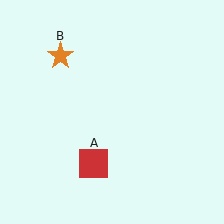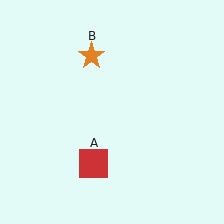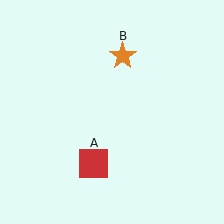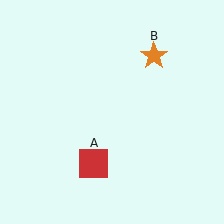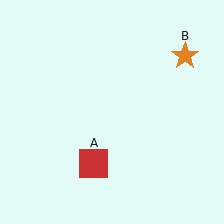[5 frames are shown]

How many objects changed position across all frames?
1 object changed position: orange star (object B).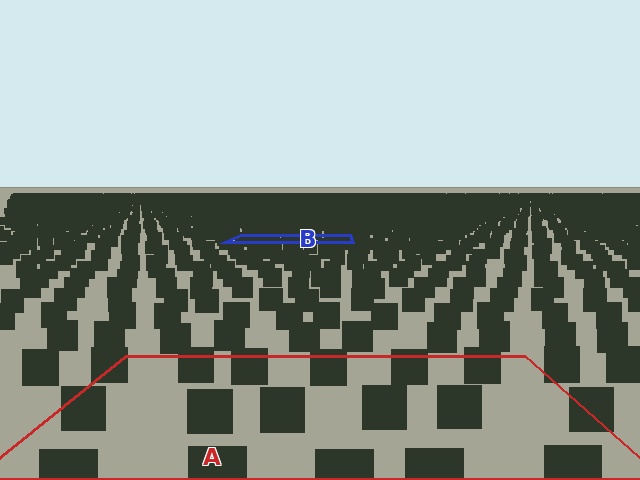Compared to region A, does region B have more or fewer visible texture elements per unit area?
Region B has more texture elements per unit area — they are packed more densely because it is farther away.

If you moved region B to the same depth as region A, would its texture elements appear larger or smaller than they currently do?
They would appear larger. At a closer depth, the same texture elements are projected at a bigger on-screen size.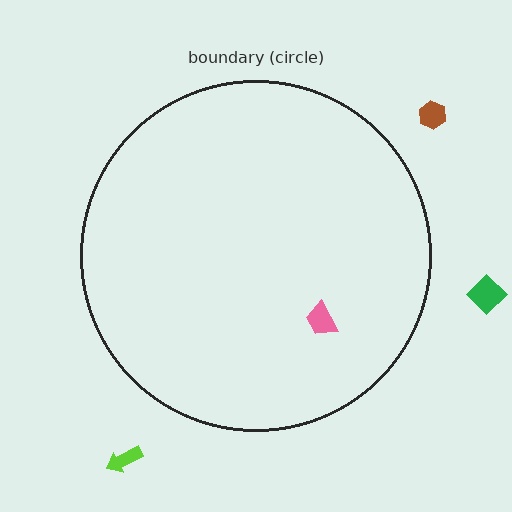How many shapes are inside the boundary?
1 inside, 3 outside.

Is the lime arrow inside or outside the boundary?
Outside.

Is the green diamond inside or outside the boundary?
Outside.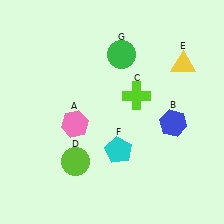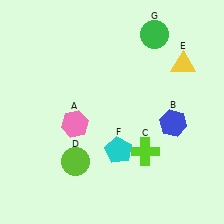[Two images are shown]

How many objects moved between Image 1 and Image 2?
2 objects moved between the two images.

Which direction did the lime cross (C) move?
The lime cross (C) moved down.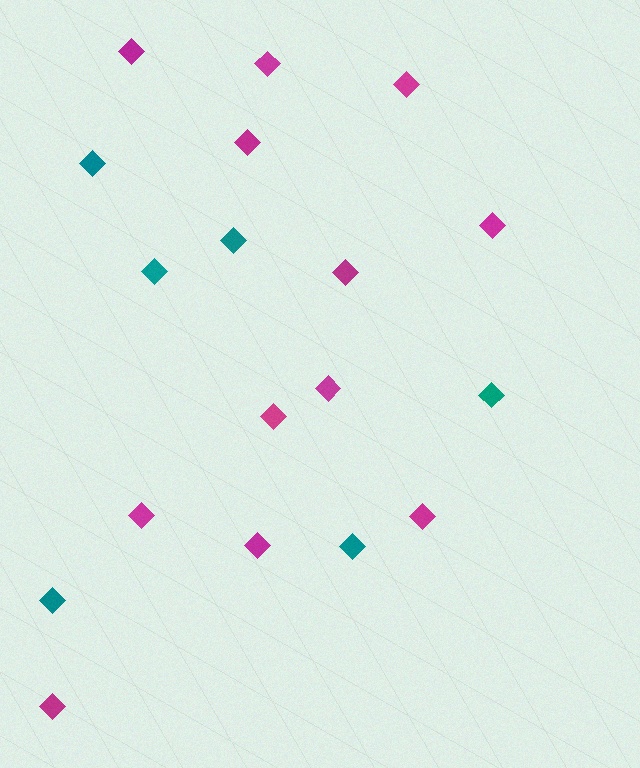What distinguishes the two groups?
There are 2 groups: one group of magenta diamonds (12) and one group of teal diamonds (6).